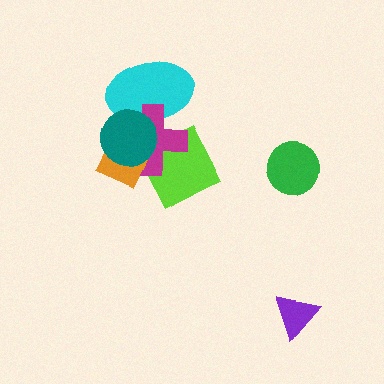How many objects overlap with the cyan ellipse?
2 objects overlap with the cyan ellipse.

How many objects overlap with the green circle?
0 objects overlap with the green circle.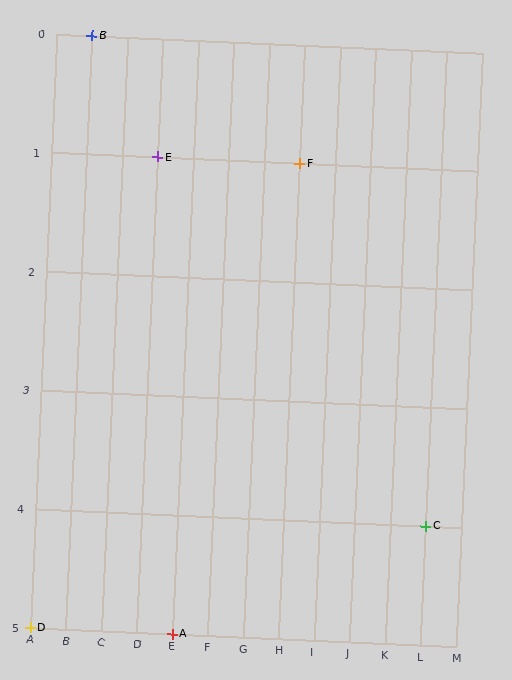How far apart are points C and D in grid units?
Points C and D are 11 columns and 1 row apart (about 11.0 grid units diagonally).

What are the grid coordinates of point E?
Point E is at grid coordinates (D, 1).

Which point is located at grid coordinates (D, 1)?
Point E is at (D, 1).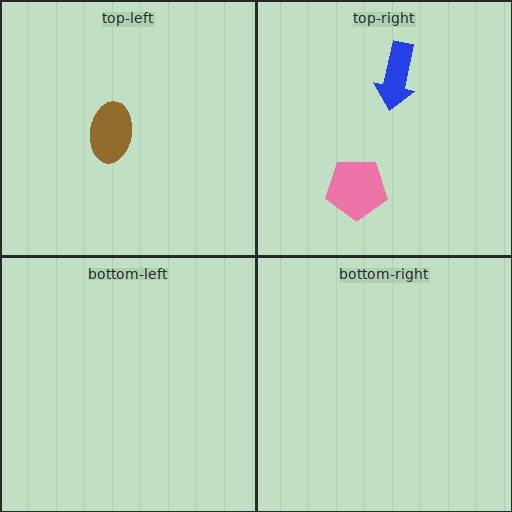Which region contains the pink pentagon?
The top-right region.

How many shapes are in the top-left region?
1.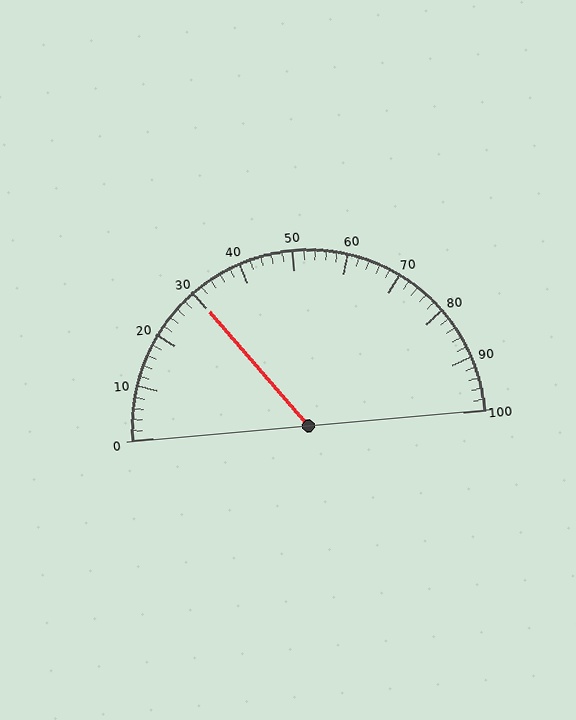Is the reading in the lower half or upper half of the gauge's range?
The reading is in the lower half of the range (0 to 100).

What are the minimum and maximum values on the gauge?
The gauge ranges from 0 to 100.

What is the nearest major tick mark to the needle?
The nearest major tick mark is 30.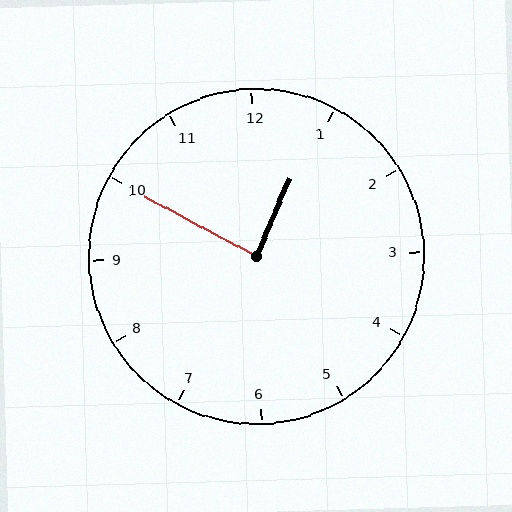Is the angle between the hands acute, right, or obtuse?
It is right.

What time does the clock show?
12:50.